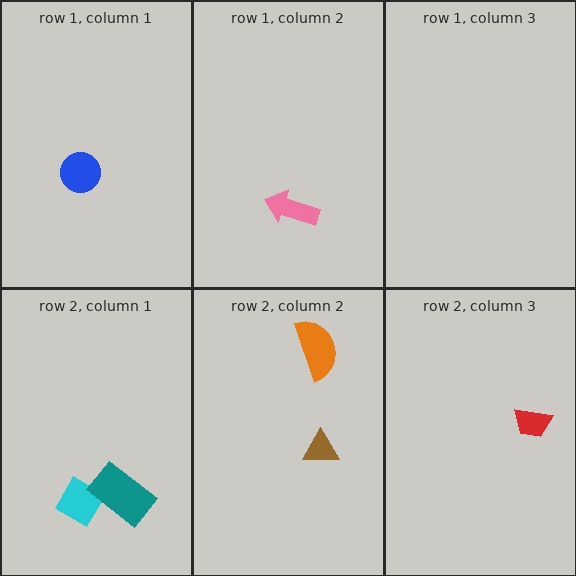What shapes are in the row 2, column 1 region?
The cyan diamond, the teal rectangle.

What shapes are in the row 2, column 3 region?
The red trapezoid.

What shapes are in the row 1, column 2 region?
The pink arrow.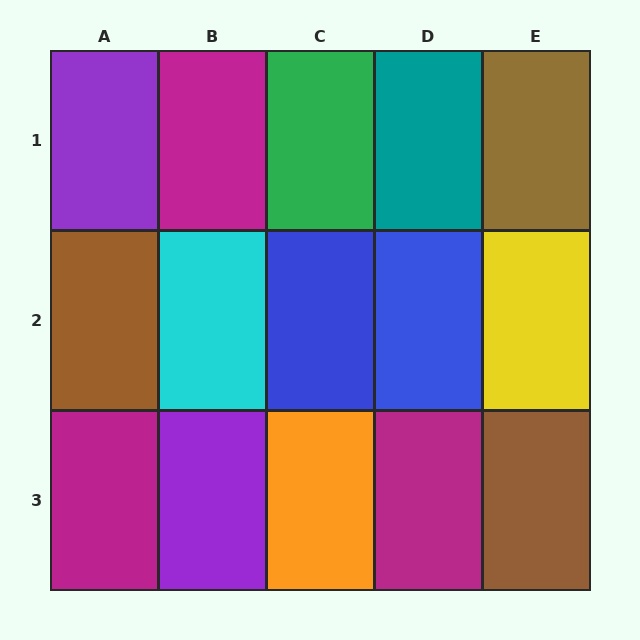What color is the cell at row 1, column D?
Teal.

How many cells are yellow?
1 cell is yellow.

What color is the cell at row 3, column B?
Purple.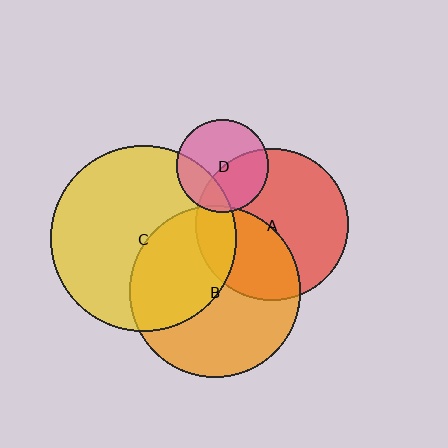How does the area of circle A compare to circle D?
Approximately 2.7 times.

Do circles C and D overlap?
Yes.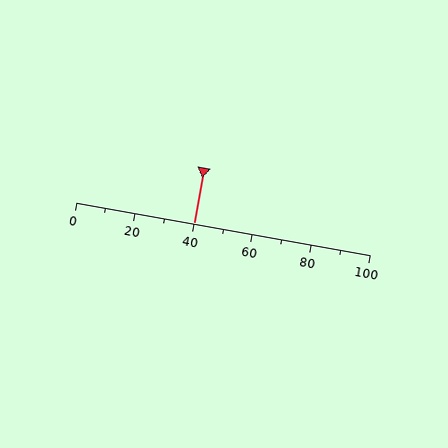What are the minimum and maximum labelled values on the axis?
The axis runs from 0 to 100.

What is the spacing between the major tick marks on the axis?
The major ticks are spaced 20 apart.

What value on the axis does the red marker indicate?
The marker indicates approximately 40.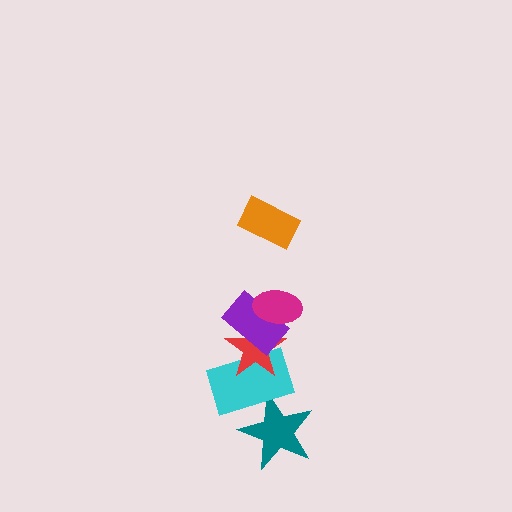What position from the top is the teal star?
The teal star is 6th from the top.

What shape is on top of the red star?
The purple rectangle is on top of the red star.